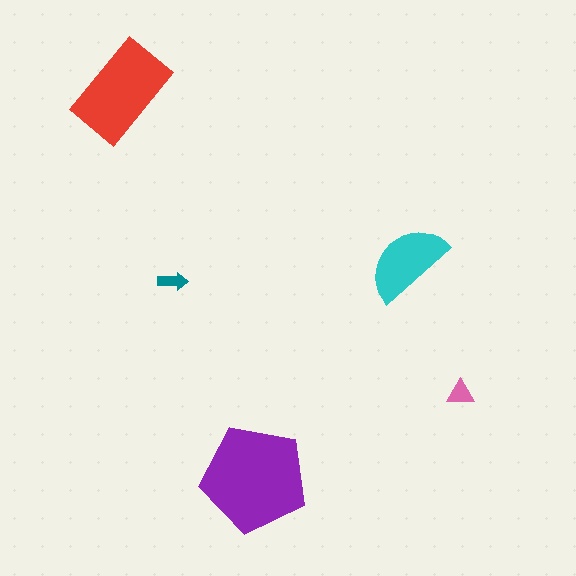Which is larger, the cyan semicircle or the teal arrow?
The cyan semicircle.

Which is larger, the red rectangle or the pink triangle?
The red rectangle.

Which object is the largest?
The purple pentagon.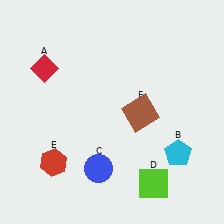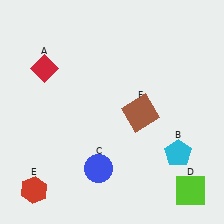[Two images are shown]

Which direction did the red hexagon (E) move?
The red hexagon (E) moved down.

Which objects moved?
The objects that moved are: the lime square (D), the red hexagon (E).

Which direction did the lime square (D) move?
The lime square (D) moved right.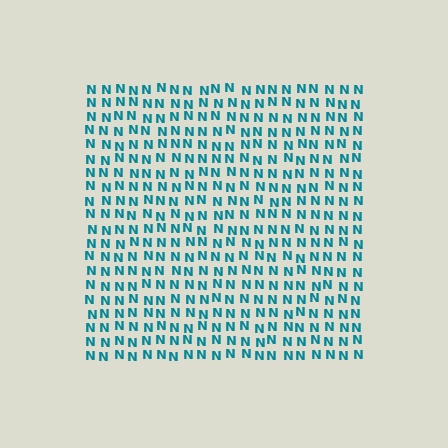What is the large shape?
The large shape is a square.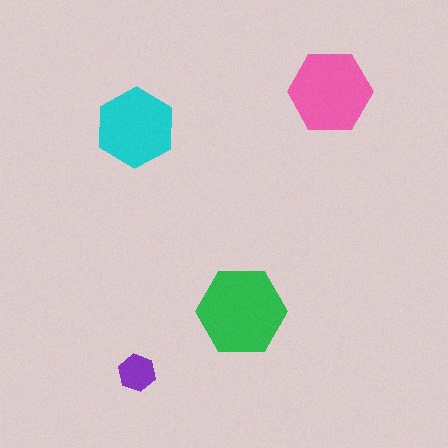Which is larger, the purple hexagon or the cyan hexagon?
The cyan one.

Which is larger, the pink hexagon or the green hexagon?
The green one.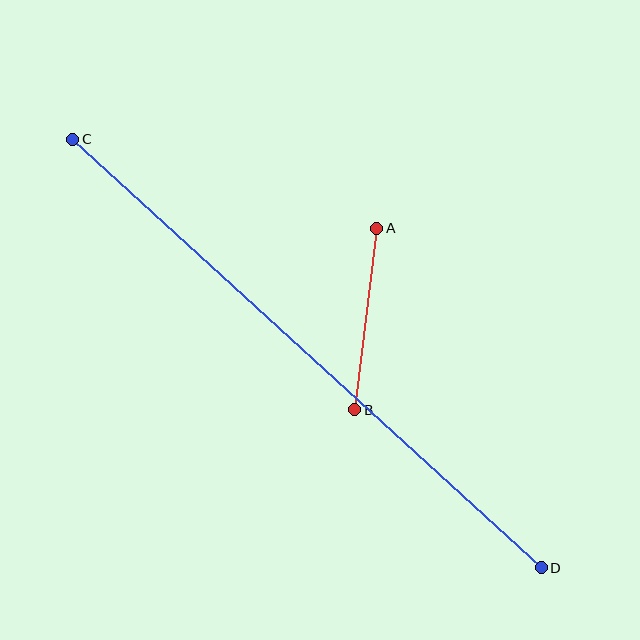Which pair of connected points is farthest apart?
Points C and D are farthest apart.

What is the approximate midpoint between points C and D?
The midpoint is at approximately (307, 354) pixels.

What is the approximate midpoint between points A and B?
The midpoint is at approximately (366, 319) pixels.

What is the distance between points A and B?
The distance is approximately 183 pixels.